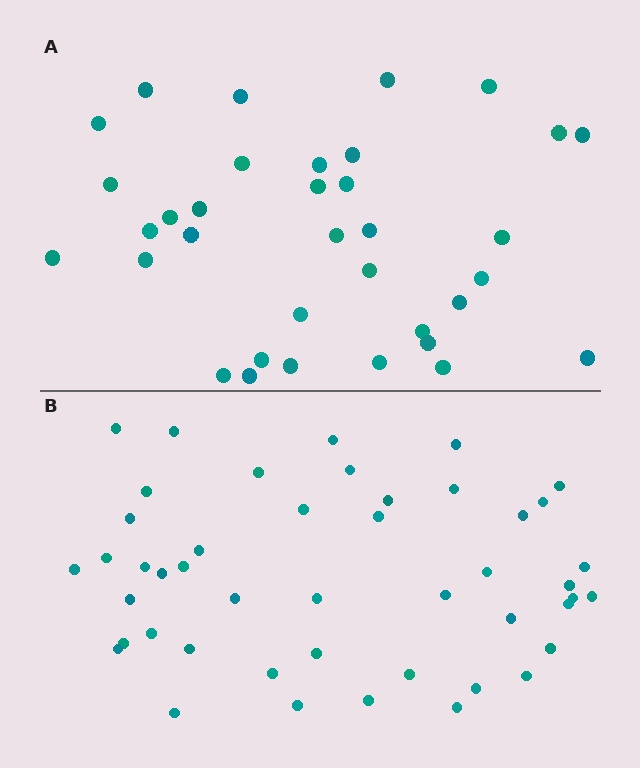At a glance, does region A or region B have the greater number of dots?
Region B (the bottom region) has more dots.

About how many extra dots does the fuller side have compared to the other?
Region B has roughly 12 or so more dots than region A.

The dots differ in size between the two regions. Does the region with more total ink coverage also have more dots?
No. Region A has more total ink coverage because its dots are larger, but region B actually contains more individual dots. Total area can be misleading — the number of items is what matters here.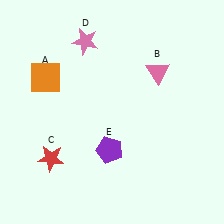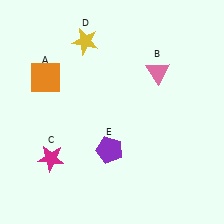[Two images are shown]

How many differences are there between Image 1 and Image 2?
There are 2 differences between the two images.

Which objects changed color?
C changed from red to magenta. D changed from pink to yellow.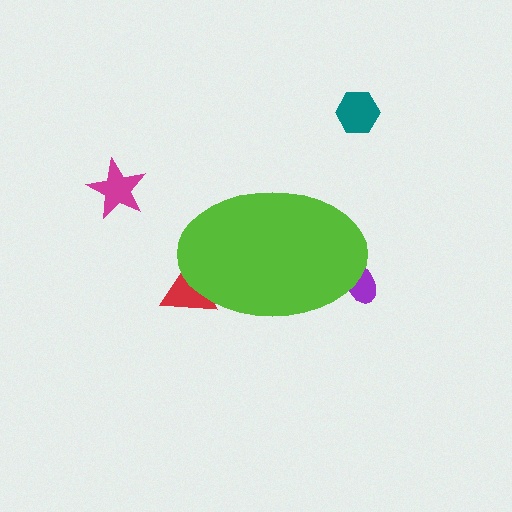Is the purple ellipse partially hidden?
Yes, the purple ellipse is partially hidden behind the lime ellipse.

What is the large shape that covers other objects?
A lime ellipse.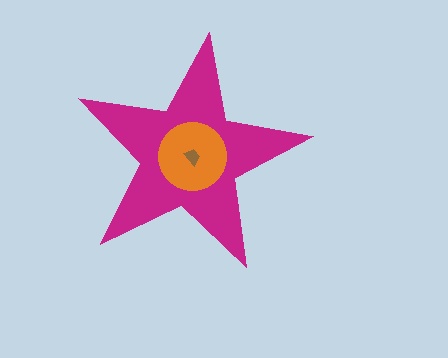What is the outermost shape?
The magenta star.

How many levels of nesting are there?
3.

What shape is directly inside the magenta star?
The orange circle.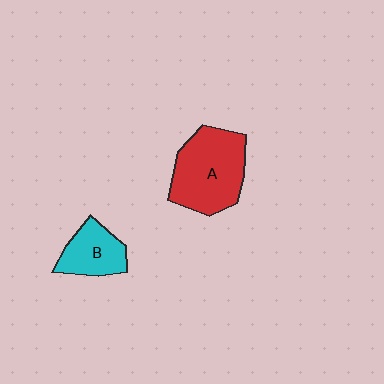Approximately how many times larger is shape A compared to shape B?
Approximately 1.9 times.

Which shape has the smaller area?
Shape B (cyan).